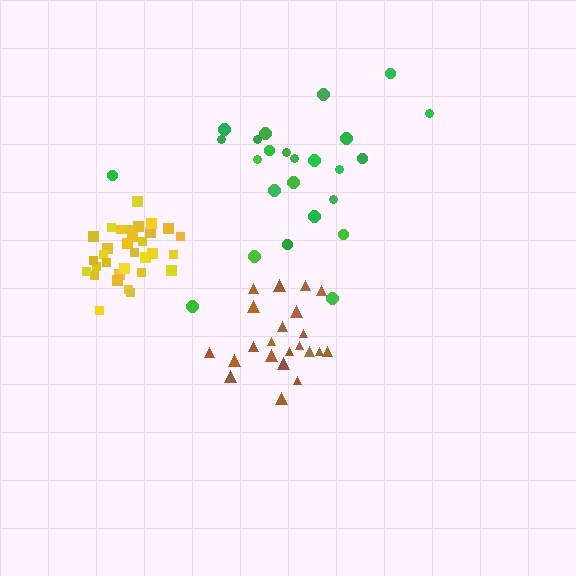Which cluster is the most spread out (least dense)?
Green.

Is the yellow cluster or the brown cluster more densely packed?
Yellow.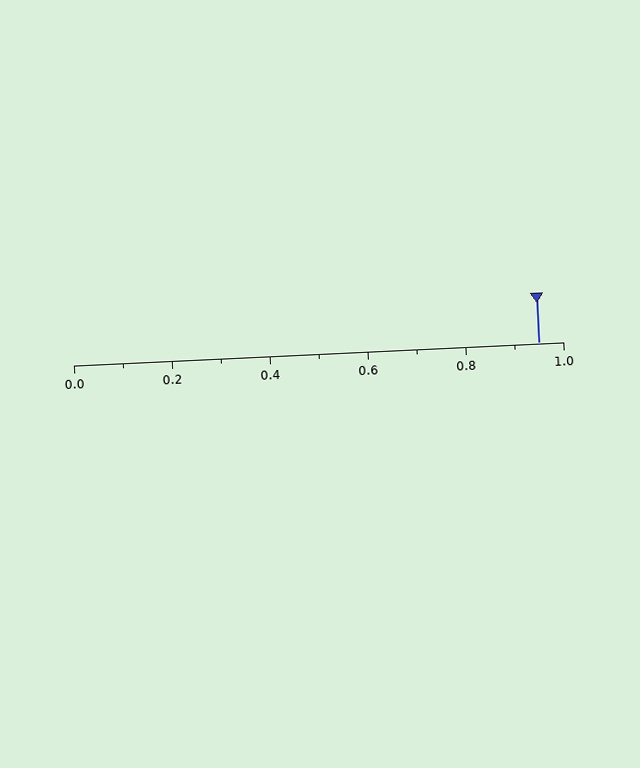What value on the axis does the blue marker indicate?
The marker indicates approximately 0.95.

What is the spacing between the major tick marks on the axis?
The major ticks are spaced 0.2 apart.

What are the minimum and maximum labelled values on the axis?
The axis runs from 0.0 to 1.0.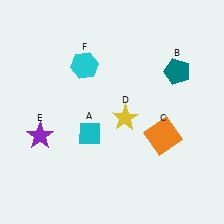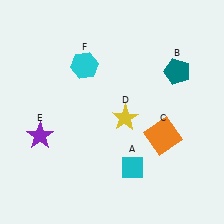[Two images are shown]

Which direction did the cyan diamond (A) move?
The cyan diamond (A) moved right.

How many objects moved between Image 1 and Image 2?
1 object moved between the two images.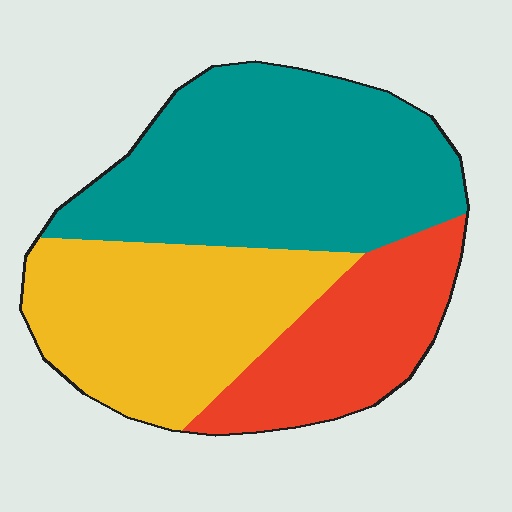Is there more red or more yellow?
Yellow.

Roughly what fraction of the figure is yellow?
Yellow covers roughly 35% of the figure.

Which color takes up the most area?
Teal, at roughly 45%.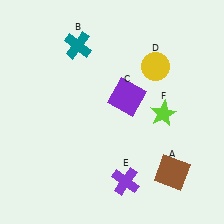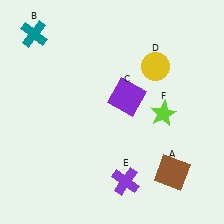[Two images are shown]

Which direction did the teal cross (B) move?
The teal cross (B) moved left.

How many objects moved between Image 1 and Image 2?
1 object moved between the two images.